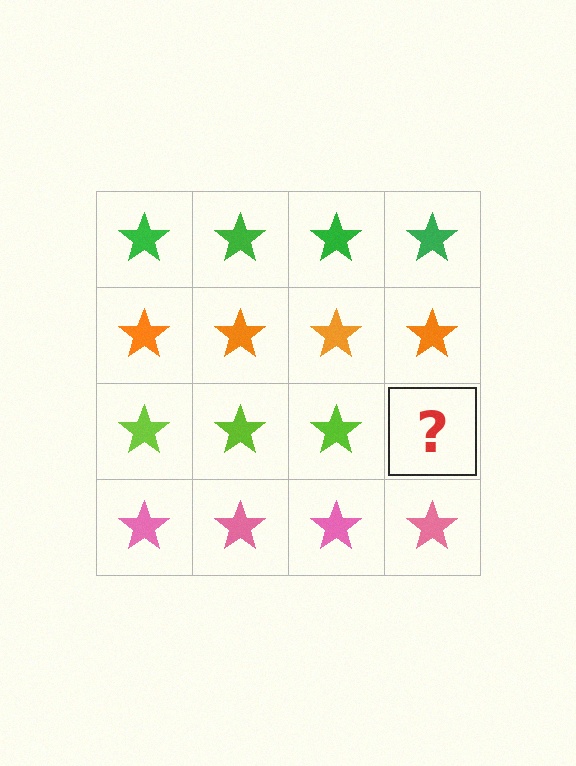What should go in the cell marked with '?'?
The missing cell should contain a lime star.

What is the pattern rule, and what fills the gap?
The rule is that each row has a consistent color. The gap should be filled with a lime star.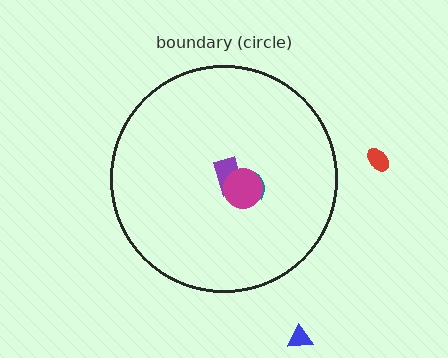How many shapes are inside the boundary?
3 inside, 2 outside.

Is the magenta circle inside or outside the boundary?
Inside.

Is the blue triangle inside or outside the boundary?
Outside.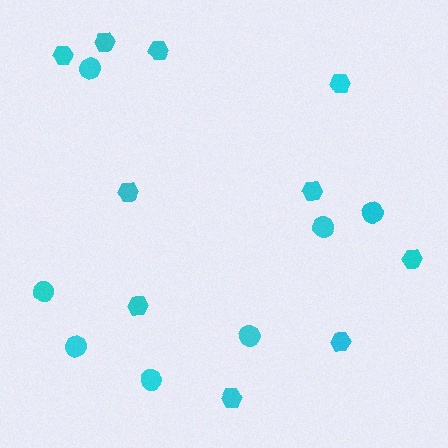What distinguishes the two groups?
There are 2 groups: one group of hexagons (10) and one group of circles (7).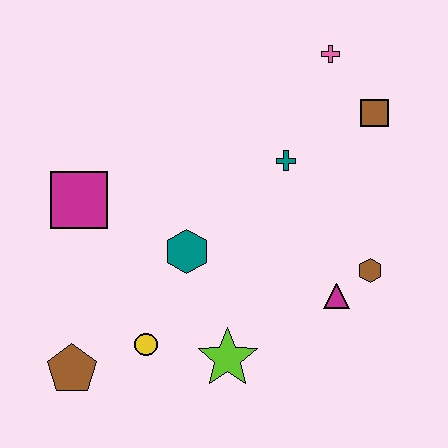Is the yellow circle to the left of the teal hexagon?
Yes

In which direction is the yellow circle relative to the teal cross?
The yellow circle is below the teal cross.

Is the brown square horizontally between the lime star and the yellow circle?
No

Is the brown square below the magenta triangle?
No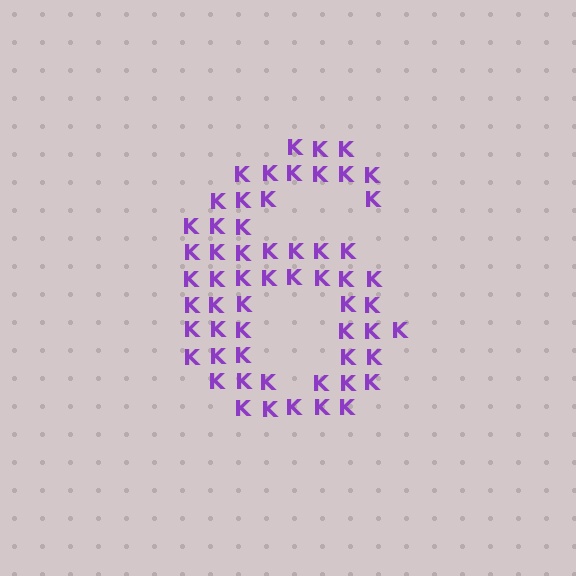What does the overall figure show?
The overall figure shows the digit 6.